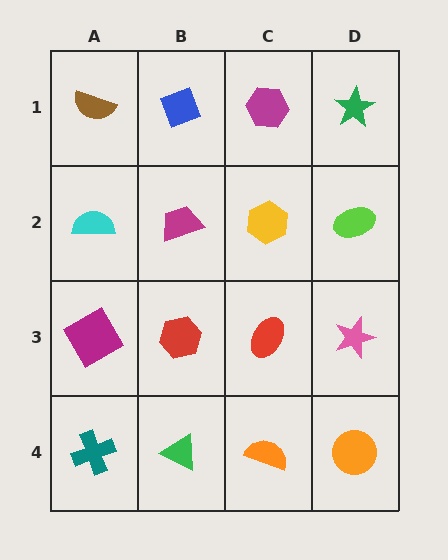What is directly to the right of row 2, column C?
A lime ellipse.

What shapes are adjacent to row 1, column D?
A lime ellipse (row 2, column D), a magenta hexagon (row 1, column C).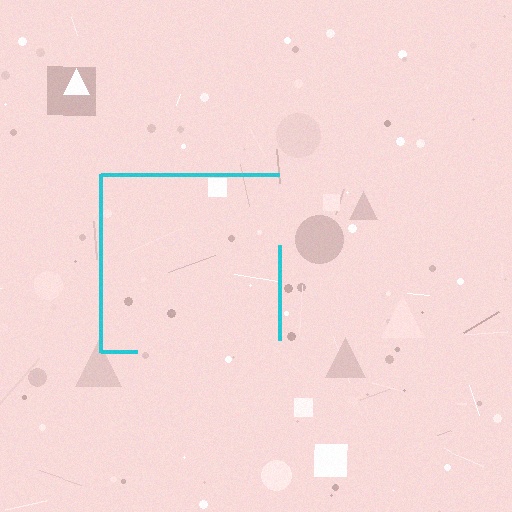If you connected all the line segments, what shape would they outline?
They would outline a square.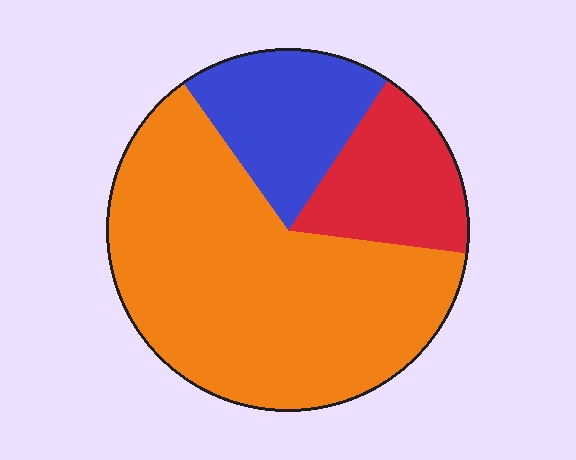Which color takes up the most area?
Orange, at roughly 65%.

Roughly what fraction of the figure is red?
Red covers about 20% of the figure.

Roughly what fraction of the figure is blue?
Blue covers around 20% of the figure.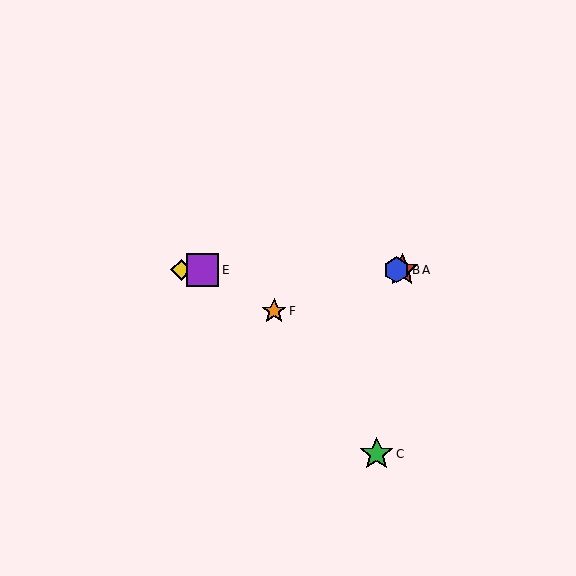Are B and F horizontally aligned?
No, B is at y≈270 and F is at y≈311.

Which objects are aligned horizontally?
Objects A, B, D, E are aligned horizontally.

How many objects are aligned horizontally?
4 objects (A, B, D, E) are aligned horizontally.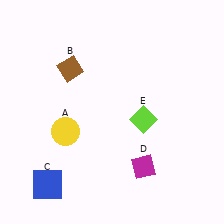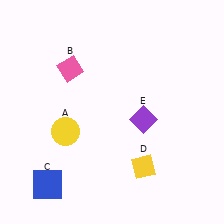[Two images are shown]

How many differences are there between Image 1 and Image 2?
There are 3 differences between the two images.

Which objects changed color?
B changed from brown to pink. D changed from magenta to yellow. E changed from lime to purple.